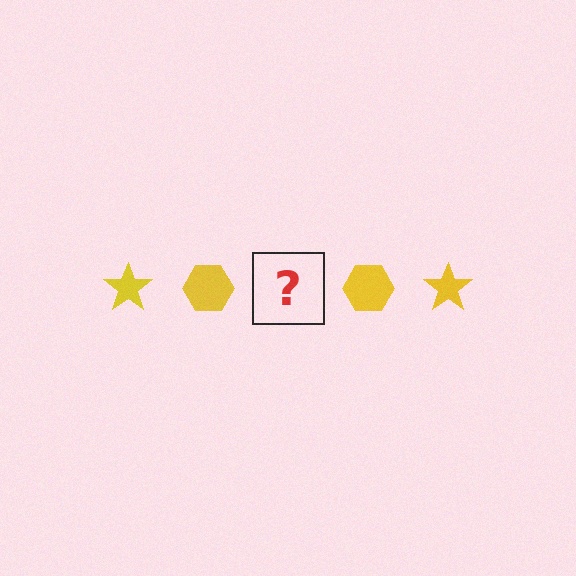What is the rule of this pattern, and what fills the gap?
The rule is that the pattern cycles through star, hexagon shapes in yellow. The gap should be filled with a yellow star.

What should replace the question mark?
The question mark should be replaced with a yellow star.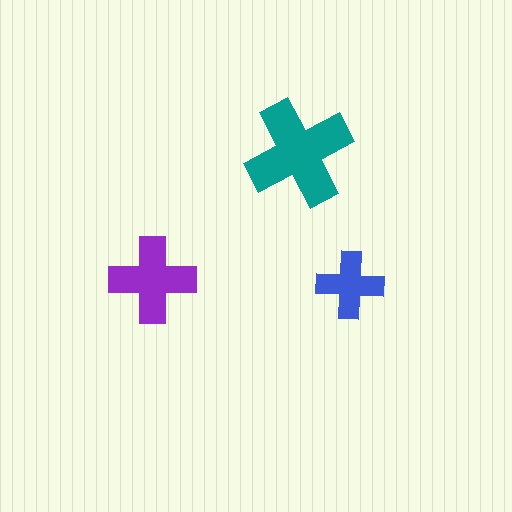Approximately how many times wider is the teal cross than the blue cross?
About 1.5 times wider.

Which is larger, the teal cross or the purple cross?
The teal one.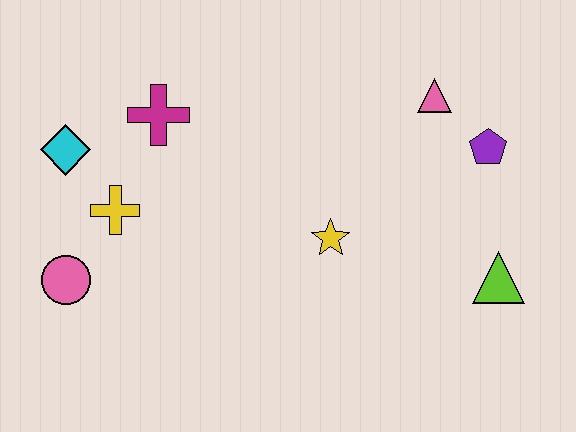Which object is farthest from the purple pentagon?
The pink circle is farthest from the purple pentagon.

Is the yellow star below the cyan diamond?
Yes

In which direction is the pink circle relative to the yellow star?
The pink circle is to the left of the yellow star.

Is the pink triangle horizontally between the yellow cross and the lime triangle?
Yes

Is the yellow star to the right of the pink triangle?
No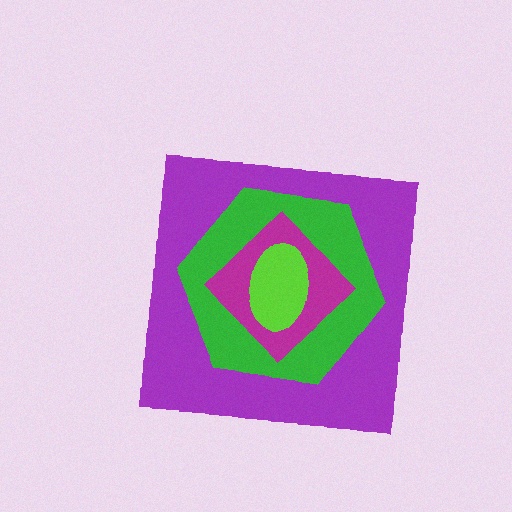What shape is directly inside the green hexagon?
The magenta diamond.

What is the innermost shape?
The lime ellipse.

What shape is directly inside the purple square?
The green hexagon.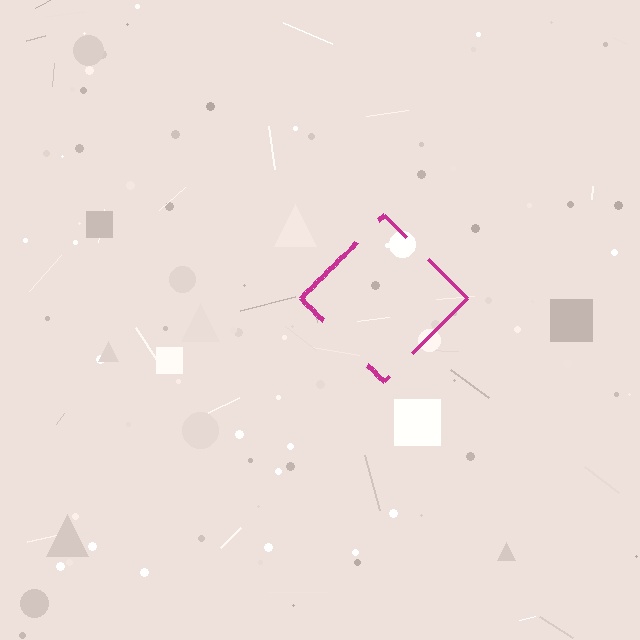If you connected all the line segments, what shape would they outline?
They would outline a diamond.